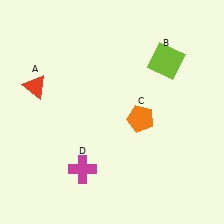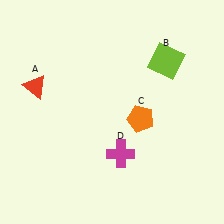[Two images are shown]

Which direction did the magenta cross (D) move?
The magenta cross (D) moved right.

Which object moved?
The magenta cross (D) moved right.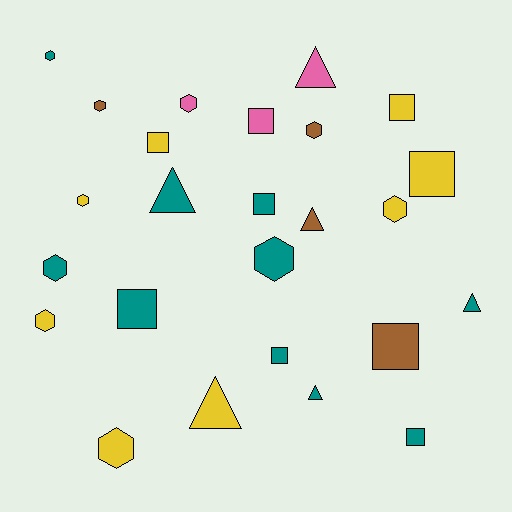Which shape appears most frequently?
Hexagon, with 10 objects.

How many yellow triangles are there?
There is 1 yellow triangle.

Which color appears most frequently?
Teal, with 10 objects.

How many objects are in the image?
There are 25 objects.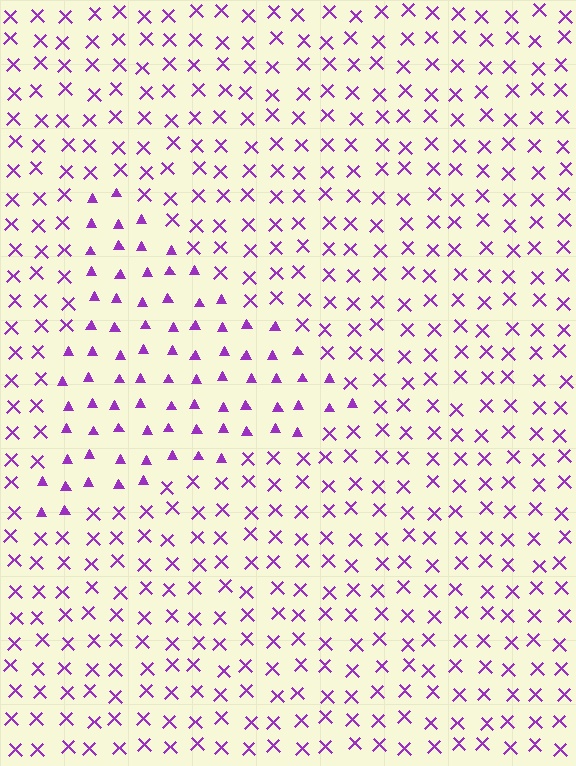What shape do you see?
I see a triangle.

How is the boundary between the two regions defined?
The boundary is defined by a change in element shape: triangles inside vs. X marks outside. All elements share the same color and spacing.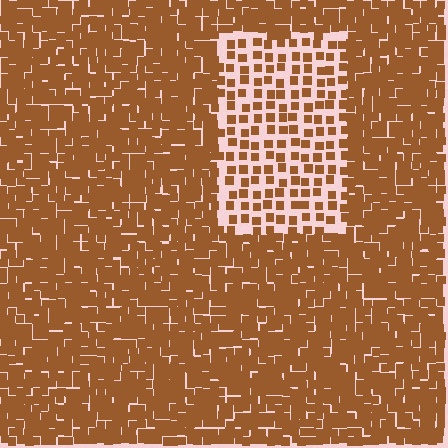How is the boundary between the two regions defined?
The boundary is defined by a change in element density (approximately 2.4x ratio). All elements are the same color, size, and shape.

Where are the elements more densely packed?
The elements are more densely packed outside the rectangle boundary.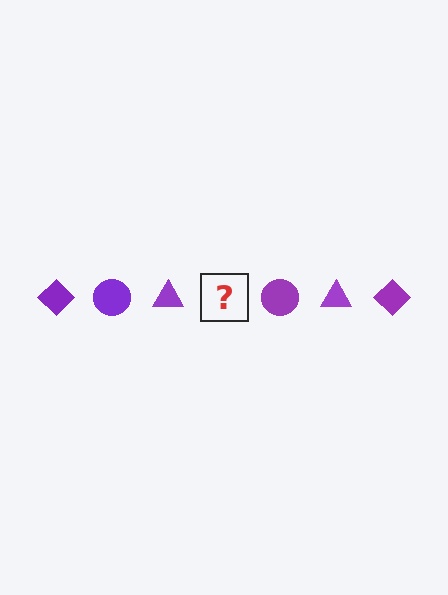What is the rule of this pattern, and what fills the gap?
The rule is that the pattern cycles through diamond, circle, triangle shapes in purple. The gap should be filled with a purple diamond.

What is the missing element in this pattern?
The missing element is a purple diamond.